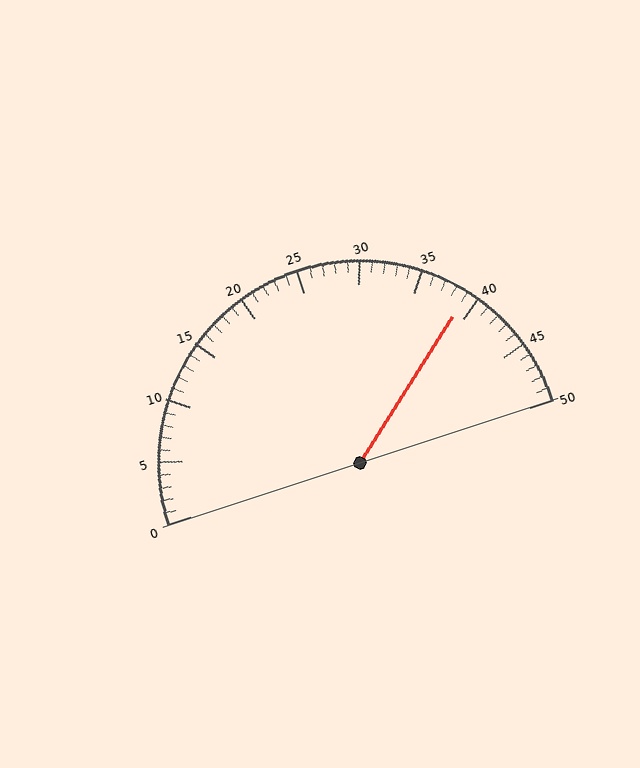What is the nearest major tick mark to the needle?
The nearest major tick mark is 40.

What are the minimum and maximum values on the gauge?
The gauge ranges from 0 to 50.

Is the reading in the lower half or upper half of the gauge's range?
The reading is in the upper half of the range (0 to 50).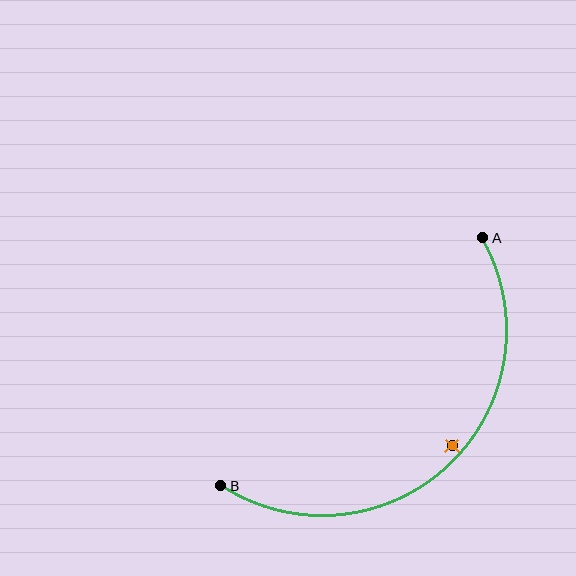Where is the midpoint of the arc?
The arc midpoint is the point on the curve farthest from the straight line joining A and B. It sits below and to the right of that line.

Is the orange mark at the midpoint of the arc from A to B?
No — the orange mark does not lie on the arc at all. It sits slightly inside the curve.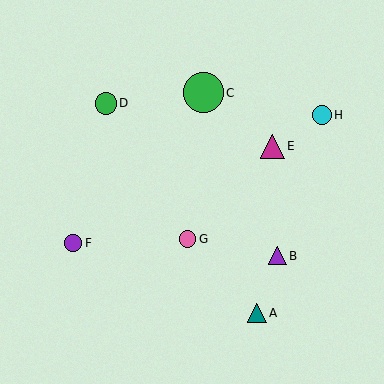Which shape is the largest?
The green circle (labeled C) is the largest.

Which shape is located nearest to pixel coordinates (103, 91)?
The green circle (labeled D) at (106, 103) is nearest to that location.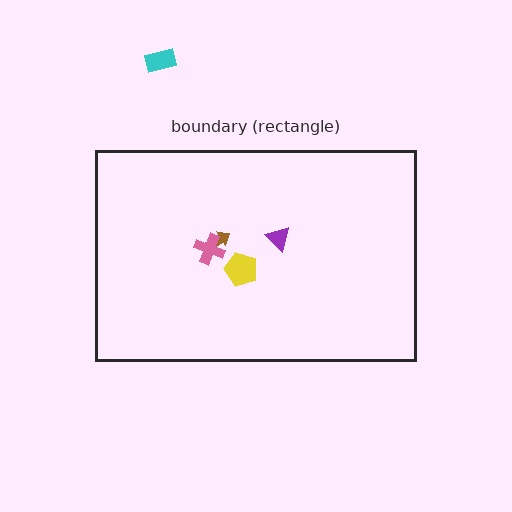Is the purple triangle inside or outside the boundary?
Inside.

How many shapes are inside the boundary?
4 inside, 1 outside.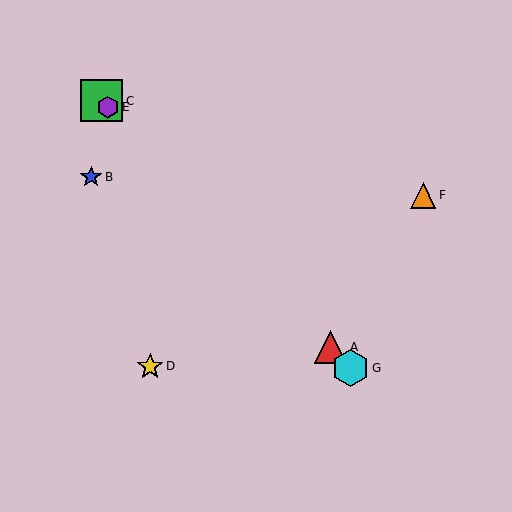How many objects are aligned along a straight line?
4 objects (A, C, E, G) are aligned along a straight line.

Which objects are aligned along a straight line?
Objects A, C, E, G are aligned along a straight line.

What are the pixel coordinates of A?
Object A is at (331, 347).